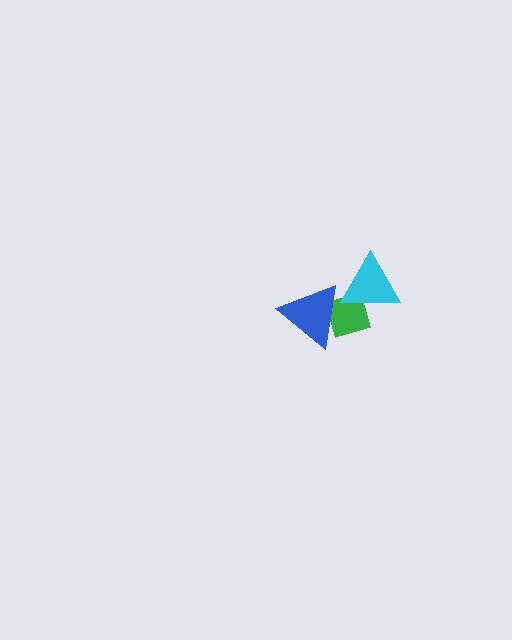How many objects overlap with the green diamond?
2 objects overlap with the green diamond.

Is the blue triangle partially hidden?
No, no other shape covers it.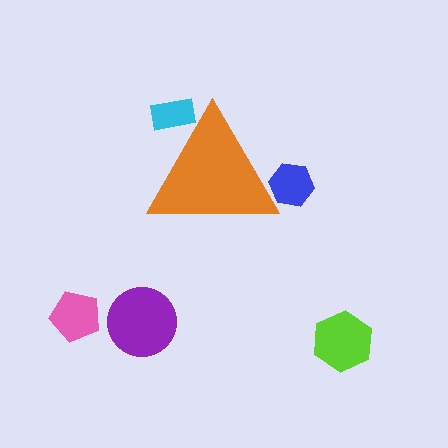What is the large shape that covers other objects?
An orange triangle.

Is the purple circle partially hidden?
No, the purple circle is fully visible.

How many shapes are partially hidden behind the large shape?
2 shapes are partially hidden.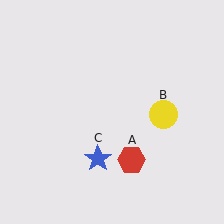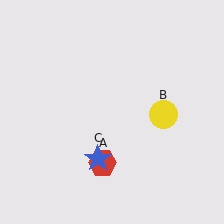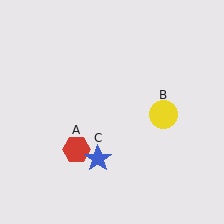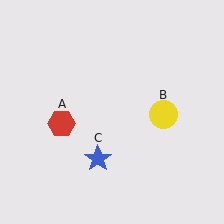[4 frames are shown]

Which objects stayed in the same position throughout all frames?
Yellow circle (object B) and blue star (object C) remained stationary.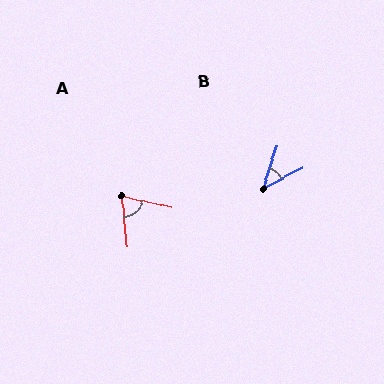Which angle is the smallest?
B, at approximately 44 degrees.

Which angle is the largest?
A, at approximately 71 degrees.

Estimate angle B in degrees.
Approximately 44 degrees.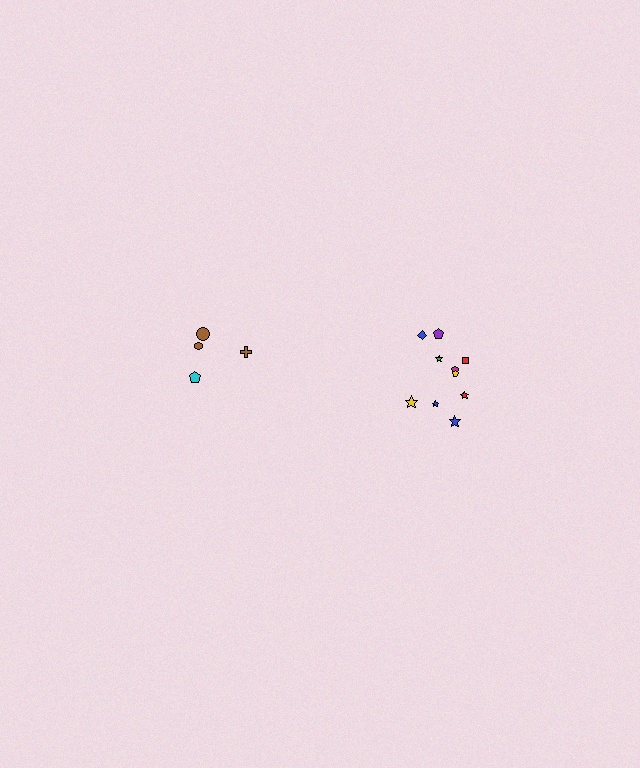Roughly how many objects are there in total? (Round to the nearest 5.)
Roughly 15 objects in total.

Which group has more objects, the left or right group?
The right group.